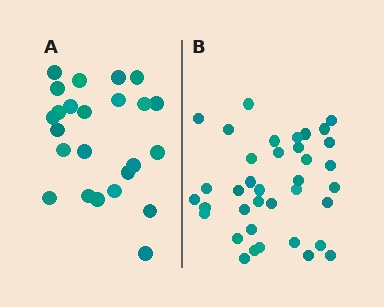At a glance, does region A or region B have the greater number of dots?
Region B (the right region) has more dots.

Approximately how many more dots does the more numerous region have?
Region B has approximately 15 more dots than region A.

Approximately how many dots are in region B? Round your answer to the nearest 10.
About 40 dots. (The exact count is 37, which rounds to 40.)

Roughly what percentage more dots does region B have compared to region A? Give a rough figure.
About 55% more.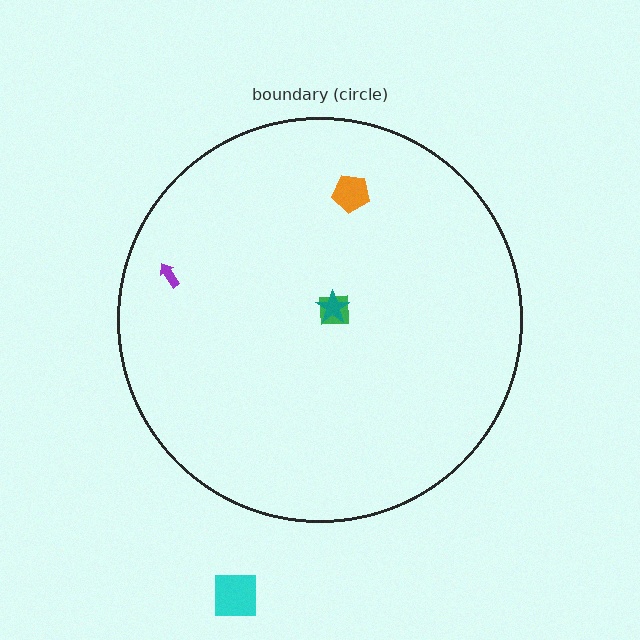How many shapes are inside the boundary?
4 inside, 1 outside.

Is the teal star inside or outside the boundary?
Inside.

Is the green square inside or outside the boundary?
Inside.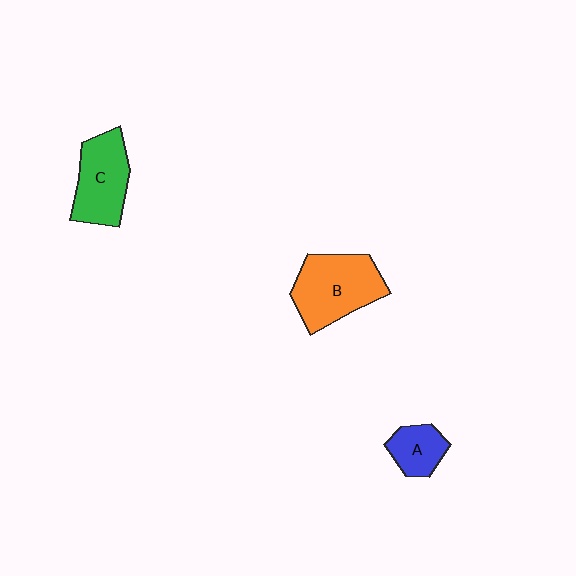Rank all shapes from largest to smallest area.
From largest to smallest: B (orange), C (green), A (blue).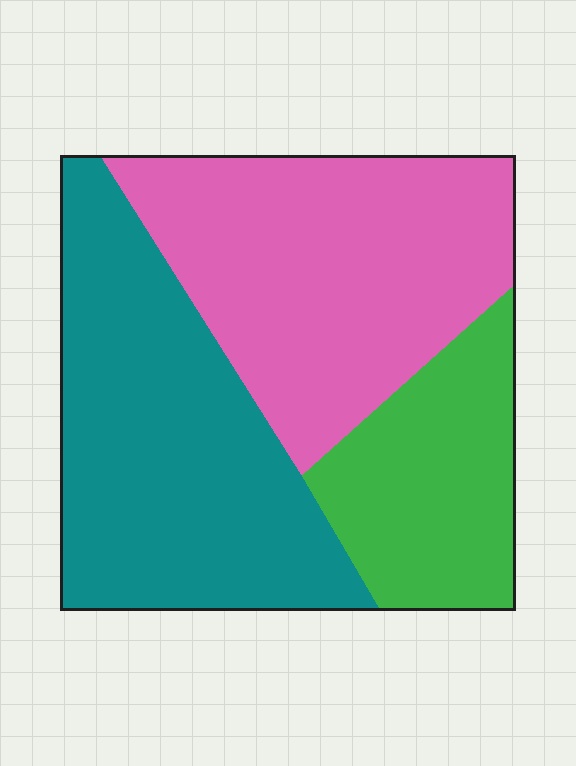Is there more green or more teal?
Teal.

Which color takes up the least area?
Green, at roughly 20%.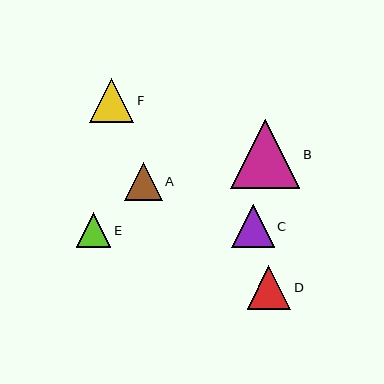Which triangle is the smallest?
Triangle E is the smallest with a size of approximately 34 pixels.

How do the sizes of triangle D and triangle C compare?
Triangle D and triangle C are approximately the same size.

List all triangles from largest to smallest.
From largest to smallest: B, F, D, C, A, E.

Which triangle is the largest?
Triangle B is the largest with a size of approximately 69 pixels.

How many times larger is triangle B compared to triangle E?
Triangle B is approximately 2.0 times the size of triangle E.